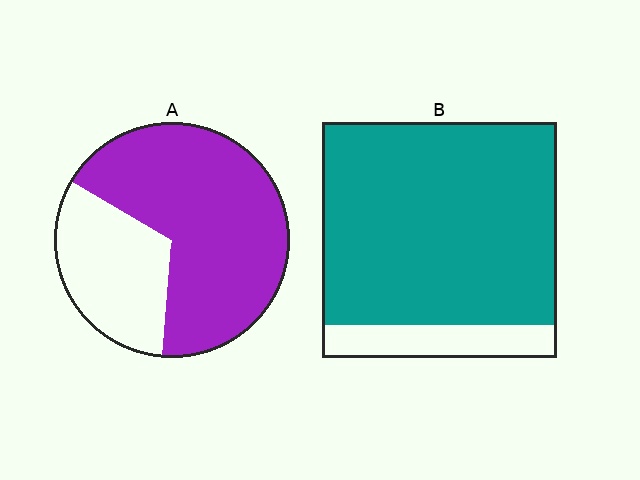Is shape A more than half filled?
Yes.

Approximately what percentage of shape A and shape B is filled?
A is approximately 70% and B is approximately 85%.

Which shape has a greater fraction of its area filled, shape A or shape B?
Shape B.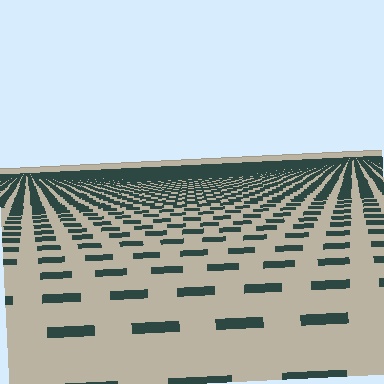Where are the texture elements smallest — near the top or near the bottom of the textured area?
Near the top.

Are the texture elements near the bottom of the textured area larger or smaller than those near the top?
Larger. Near the bottom, elements are closer to the viewer and appear at a bigger on-screen size.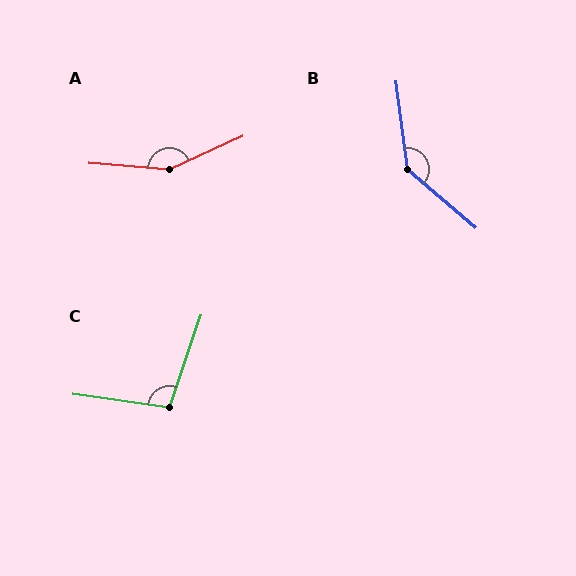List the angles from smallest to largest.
C (101°), B (138°), A (151°).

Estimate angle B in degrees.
Approximately 138 degrees.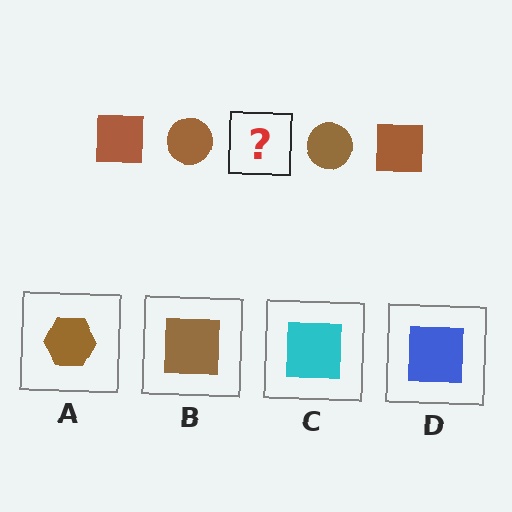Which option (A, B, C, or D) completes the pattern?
B.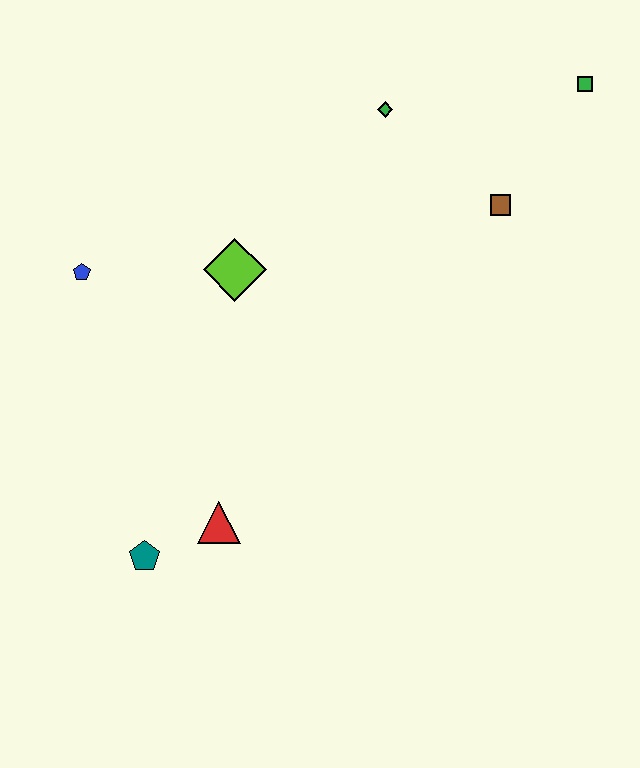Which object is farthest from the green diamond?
The teal pentagon is farthest from the green diamond.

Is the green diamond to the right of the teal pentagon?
Yes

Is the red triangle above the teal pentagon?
Yes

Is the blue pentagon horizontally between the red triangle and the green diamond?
No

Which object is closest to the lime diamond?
The blue pentagon is closest to the lime diamond.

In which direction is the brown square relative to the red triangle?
The brown square is above the red triangle.